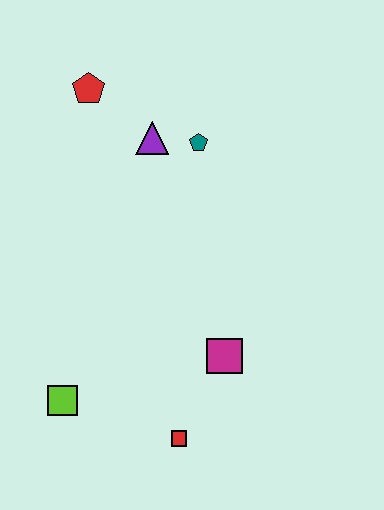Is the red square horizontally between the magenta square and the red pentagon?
Yes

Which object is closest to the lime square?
The red square is closest to the lime square.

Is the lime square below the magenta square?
Yes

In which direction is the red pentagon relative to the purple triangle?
The red pentagon is to the left of the purple triangle.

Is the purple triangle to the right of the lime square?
Yes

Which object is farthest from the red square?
The red pentagon is farthest from the red square.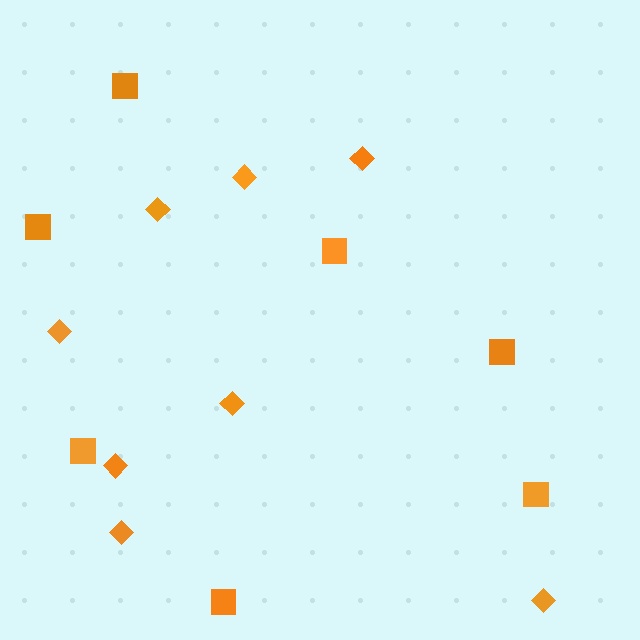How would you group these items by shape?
There are 2 groups: one group of diamonds (8) and one group of squares (7).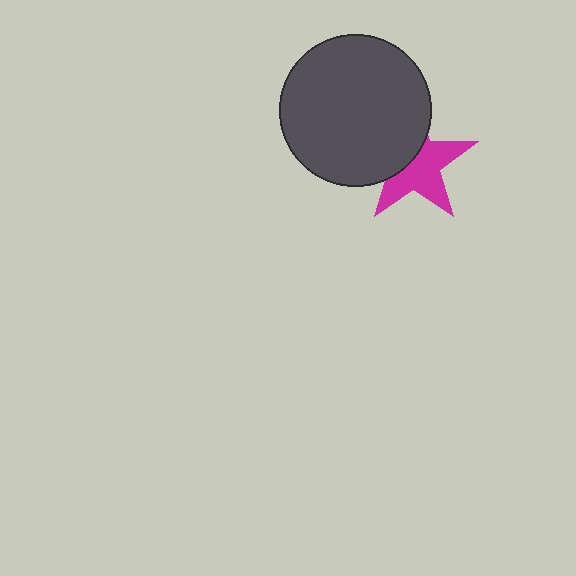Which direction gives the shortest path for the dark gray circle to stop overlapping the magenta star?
Moving toward the upper-left gives the shortest separation.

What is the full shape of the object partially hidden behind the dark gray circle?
The partially hidden object is a magenta star.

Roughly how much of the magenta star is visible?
About half of it is visible (roughly 59%).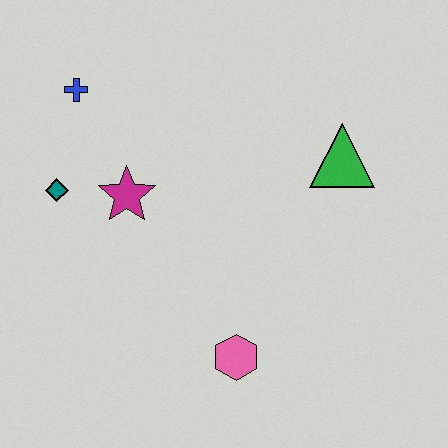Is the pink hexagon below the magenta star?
Yes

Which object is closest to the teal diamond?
The magenta star is closest to the teal diamond.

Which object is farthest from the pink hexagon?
The blue cross is farthest from the pink hexagon.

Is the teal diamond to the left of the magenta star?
Yes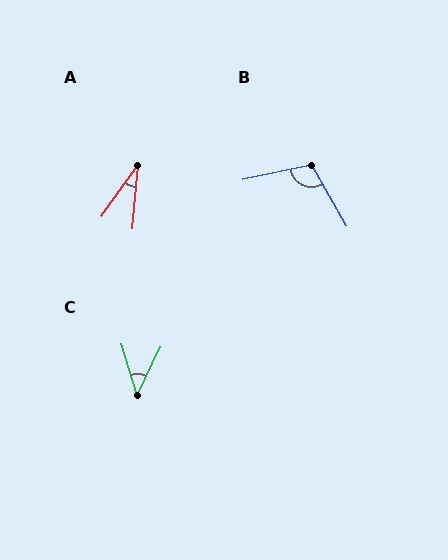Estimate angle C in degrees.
Approximately 43 degrees.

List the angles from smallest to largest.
A (30°), C (43°), B (108°).